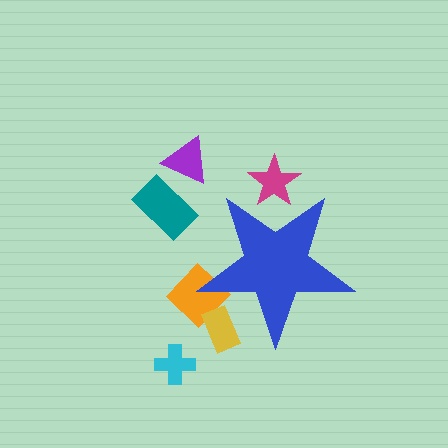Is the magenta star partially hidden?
Yes, the magenta star is partially hidden behind the blue star.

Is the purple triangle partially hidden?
No, the purple triangle is fully visible.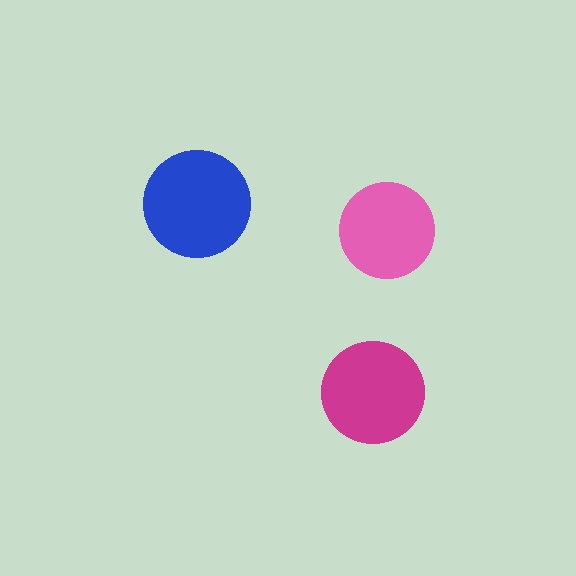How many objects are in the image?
There are 3 objects in the image.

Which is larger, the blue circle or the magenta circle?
The blue one.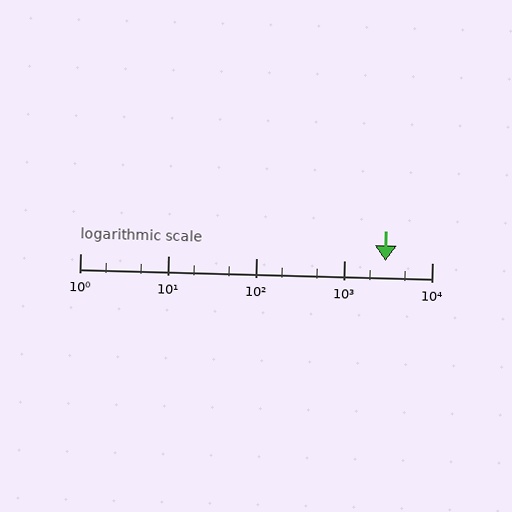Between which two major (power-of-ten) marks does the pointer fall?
The pointer is between 1000 and 10000.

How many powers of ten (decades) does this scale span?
The scale spans 4 decades, from 1 to 10000.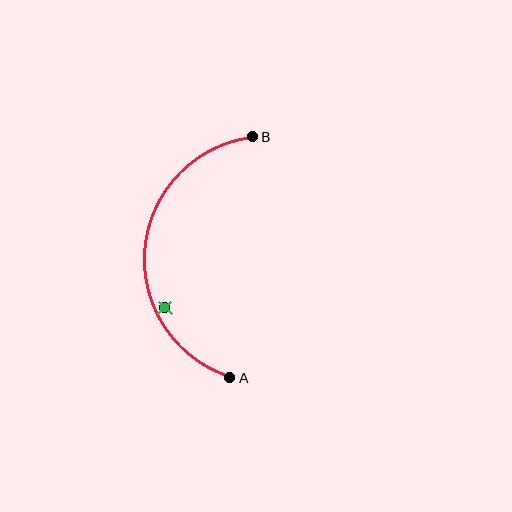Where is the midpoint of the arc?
The arc midpoint is the point on the curve farthest from the straight line joining A and B. It sits to the left of that line.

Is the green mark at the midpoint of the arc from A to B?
No — the green mark does not lie on the arc at all. It sits slightly inside the curve.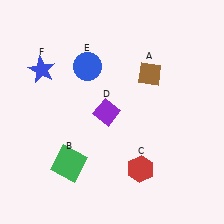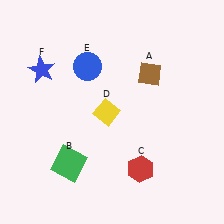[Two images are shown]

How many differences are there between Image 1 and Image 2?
There is 1 difference between the two images.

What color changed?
The diamond (D) changed from purple in Image 1 to yellow in Image 2.